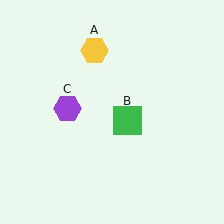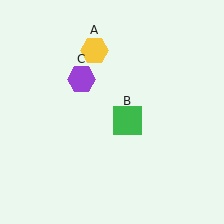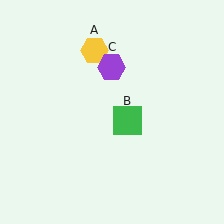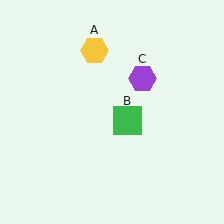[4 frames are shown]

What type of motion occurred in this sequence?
The purple hexagon (object C) rotated clockwise around the center of the scene.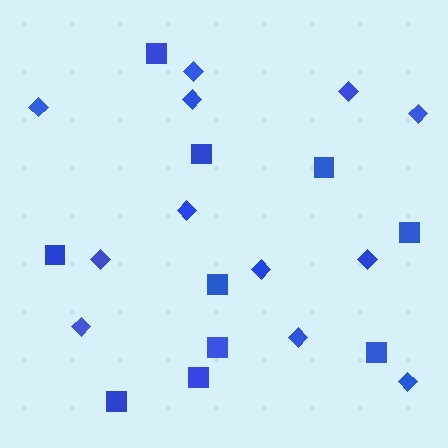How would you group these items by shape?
There are 2 groups: one group of squares (10) and one group of diamonds (12).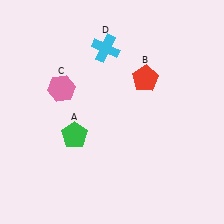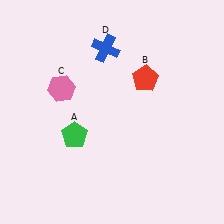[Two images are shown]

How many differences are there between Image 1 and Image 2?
There is 1 difference between the two images.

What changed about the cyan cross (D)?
In Image 1, D is cyan. In Image 2, it changed to blue.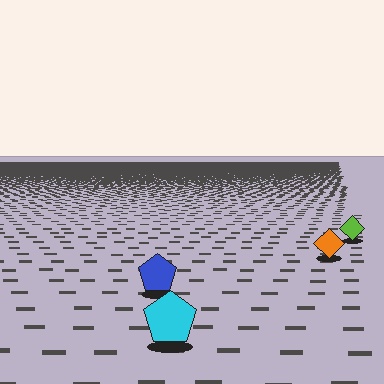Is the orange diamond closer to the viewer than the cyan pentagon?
No. The cyan pentagon is closer — you can tell from the texture gradient: the ground texture is coarser near it.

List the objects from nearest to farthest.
From nearest to farthest: the cyan pentagon, the blue pentagon, the orange diamond, the lime diamond.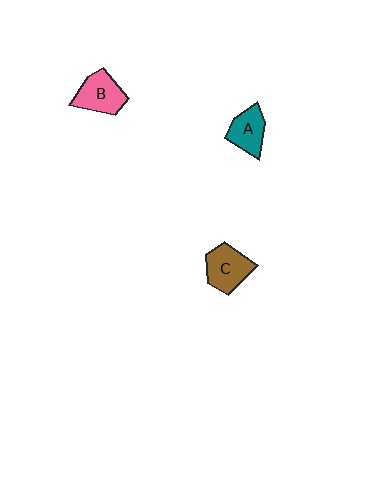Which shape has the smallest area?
Shape A (teal).